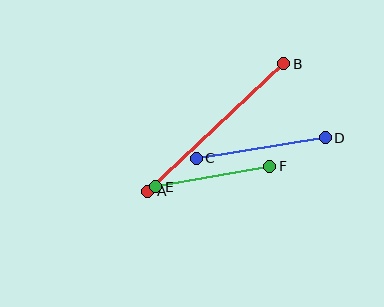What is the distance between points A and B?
The distance is approximately 186 pixels.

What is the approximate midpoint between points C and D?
The midpoint is at approximately (261, 148) pixels.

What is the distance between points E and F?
The distance is approximately 116 pixels.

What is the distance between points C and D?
The distance is approximately 131 pixels.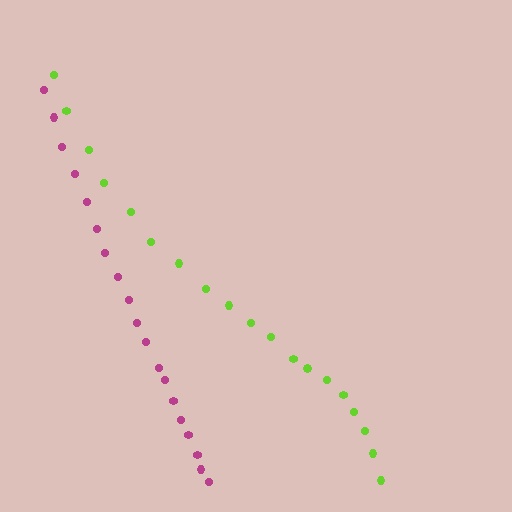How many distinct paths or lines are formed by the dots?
There are 2 distinct paths.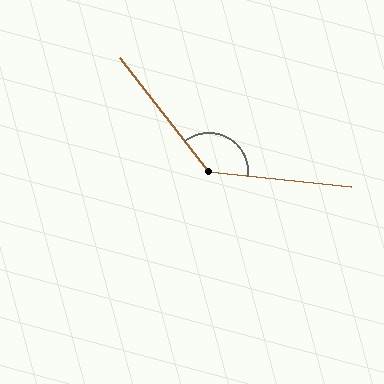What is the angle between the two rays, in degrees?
Approximately 134 degrees.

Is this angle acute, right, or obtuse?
It is obtuse.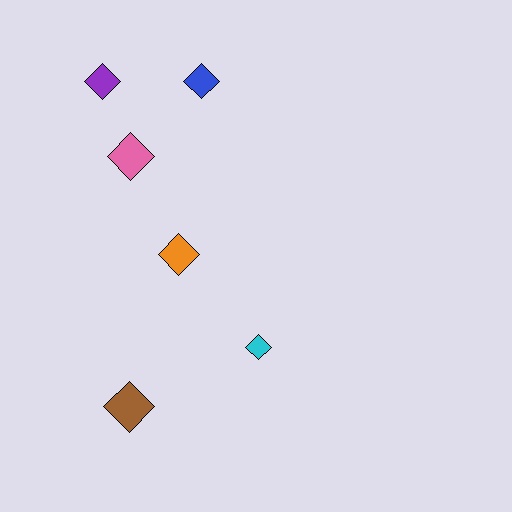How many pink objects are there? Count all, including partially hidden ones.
There is 1 pink object.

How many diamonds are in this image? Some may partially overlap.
There are 6 diamonds.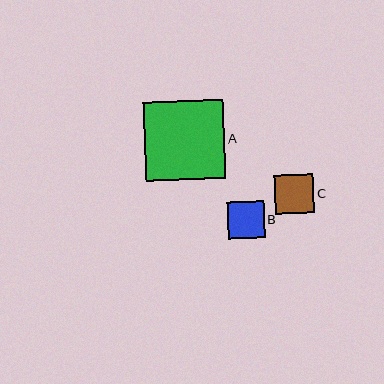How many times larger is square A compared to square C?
Square A is approximately 2.0 times the size of square C.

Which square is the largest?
Square A is the largest with a size of approximately 80 pixels.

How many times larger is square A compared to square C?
Square A is approximately 2.0 times the size of square C.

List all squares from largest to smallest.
From largest to smallest: A, C, B.